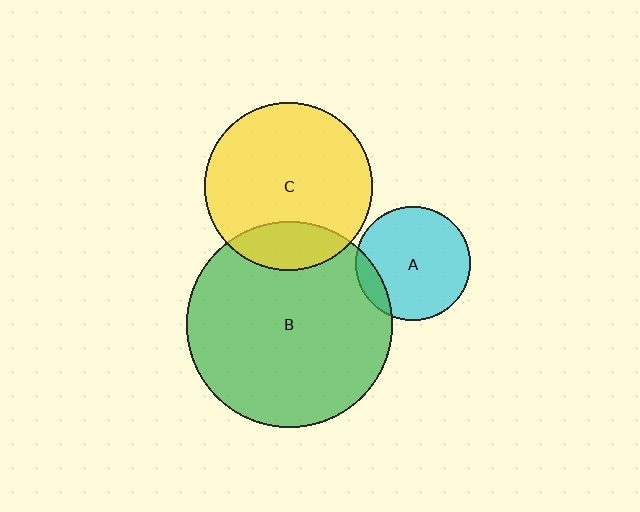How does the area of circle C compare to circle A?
Approximately 2.1 times.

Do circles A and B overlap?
Yes.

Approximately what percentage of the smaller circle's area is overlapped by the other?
Approximately 10%.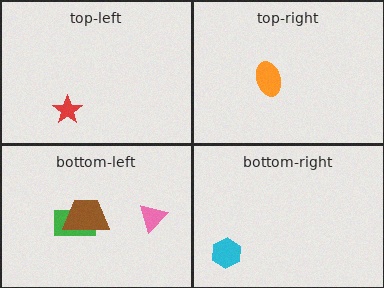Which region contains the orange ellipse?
The top-right region.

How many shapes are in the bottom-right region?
1.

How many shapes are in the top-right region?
1.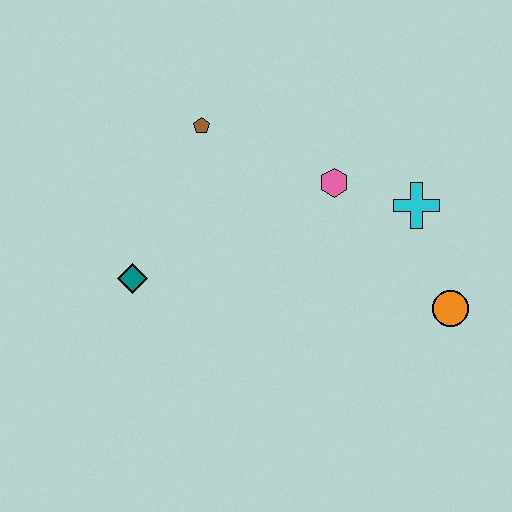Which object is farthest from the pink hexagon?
The teal diamond is farthest from the pink hexagon.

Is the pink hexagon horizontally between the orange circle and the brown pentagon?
Yes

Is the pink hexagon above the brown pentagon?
No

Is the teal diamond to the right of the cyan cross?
No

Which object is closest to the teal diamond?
The brown pentagon is closest to the teal diamond.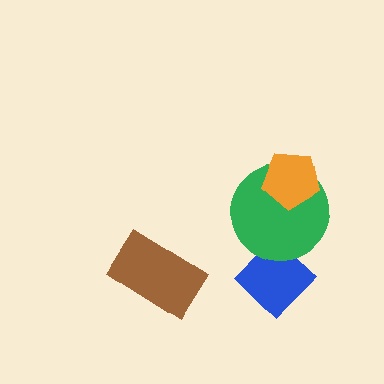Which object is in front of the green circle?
The orange pentagon is in front of the green circle.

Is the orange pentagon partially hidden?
No, no other shape covers it.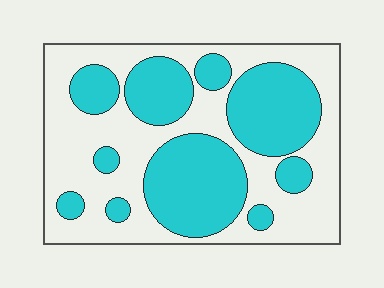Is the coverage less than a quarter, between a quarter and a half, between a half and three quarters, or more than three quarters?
Between a quarter and a half.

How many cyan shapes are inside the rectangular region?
10.